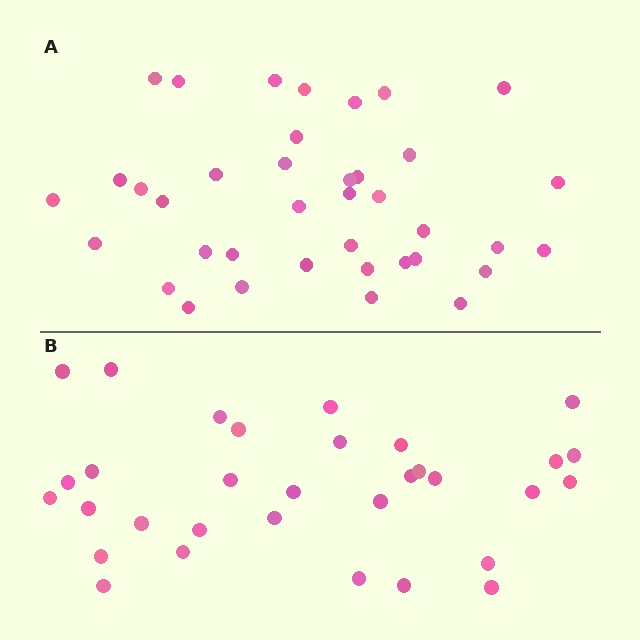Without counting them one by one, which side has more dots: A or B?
Region A (the top region) has more dots.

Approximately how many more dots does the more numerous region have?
Region A has about 6 more dots than region B.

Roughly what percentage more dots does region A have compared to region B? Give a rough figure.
About 20% more.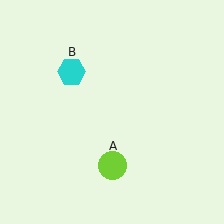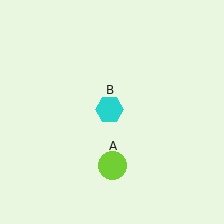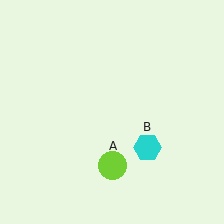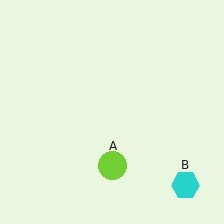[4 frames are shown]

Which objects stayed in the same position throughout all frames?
Lime circle (object A) remained stationary.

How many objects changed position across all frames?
1 object changed position: cyan hexagon (object B).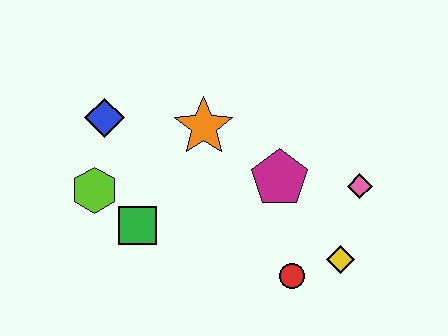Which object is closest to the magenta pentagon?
The pink diamond is closest to the magenta pentagon.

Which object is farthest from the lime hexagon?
The pink diamond is farthest from the lime hexagon.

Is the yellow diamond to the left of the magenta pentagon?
No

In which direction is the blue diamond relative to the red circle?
The blue diamond is to the left of the red circle.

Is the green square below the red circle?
No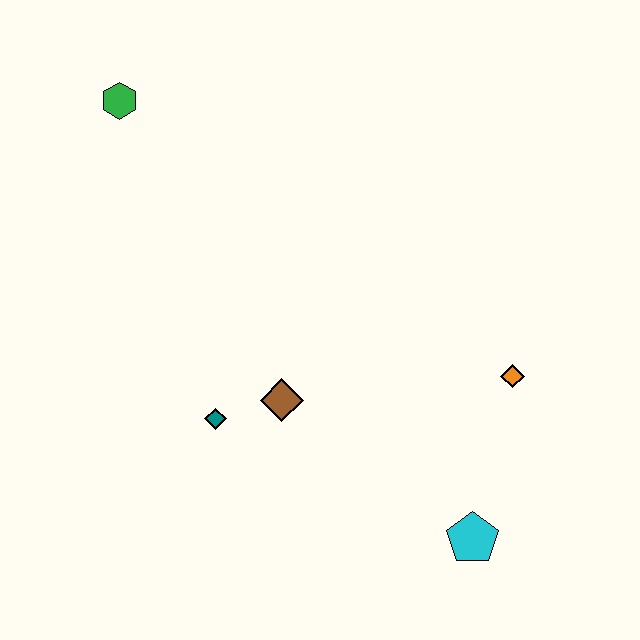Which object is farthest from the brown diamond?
The green hexagon is farthest from the brown diamond.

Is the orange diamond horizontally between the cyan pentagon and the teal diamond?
No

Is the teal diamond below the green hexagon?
Yes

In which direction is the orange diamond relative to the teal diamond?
The orange diamond is to the right of the teal diamond.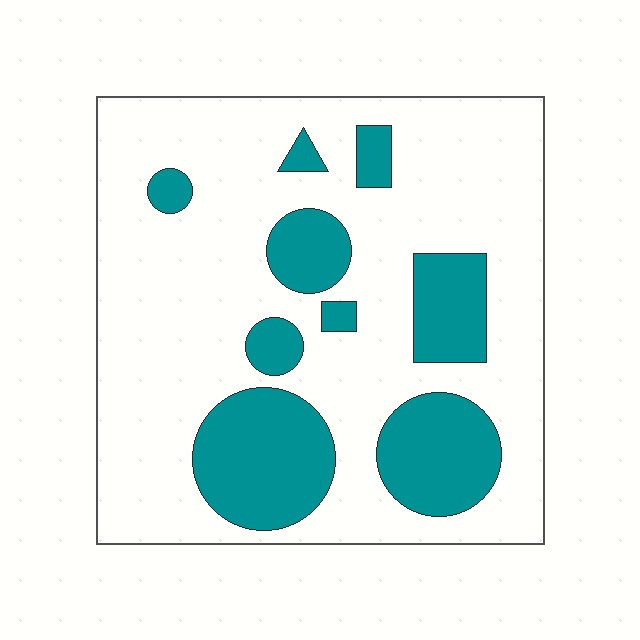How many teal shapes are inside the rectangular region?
9.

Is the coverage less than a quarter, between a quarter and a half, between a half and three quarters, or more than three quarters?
Between a quarter and a half.